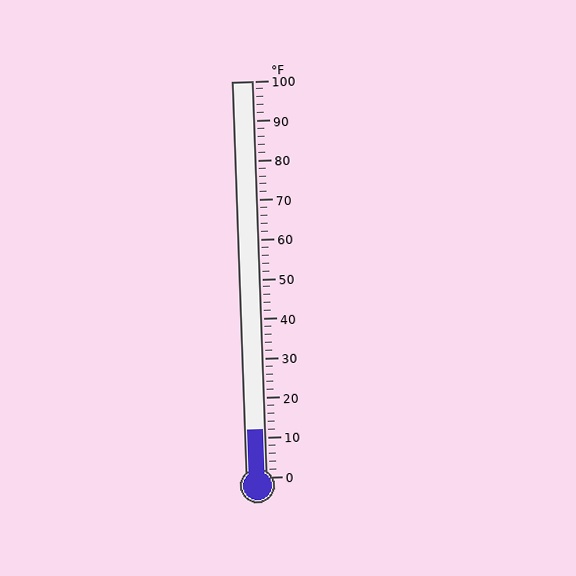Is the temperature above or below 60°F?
The temperature is below 60°F.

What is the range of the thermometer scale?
The thermometer scale ranges from 0°F to 100°F.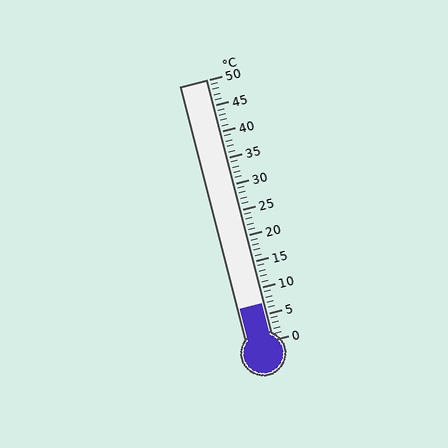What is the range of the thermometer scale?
The thermometer scale ranges from 0°C to 50°C.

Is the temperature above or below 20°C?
The temperature is below 20°C.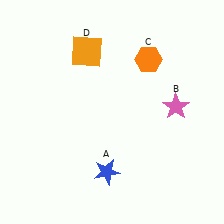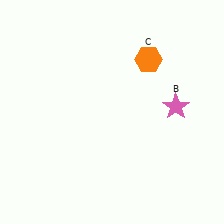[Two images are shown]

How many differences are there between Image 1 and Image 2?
There are 2 differences between the two images.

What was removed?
The orange square (D), the blue star (A) were removed in Image 2.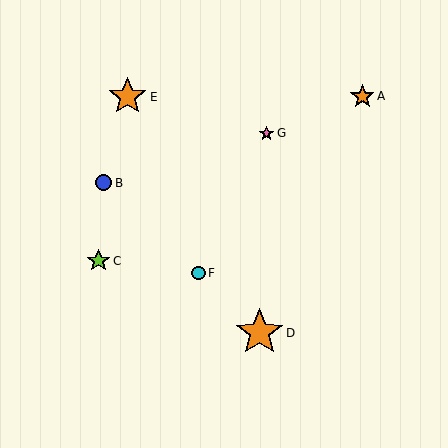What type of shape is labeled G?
Shape G is a pink star.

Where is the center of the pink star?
The center of the pink star is at (266, 133).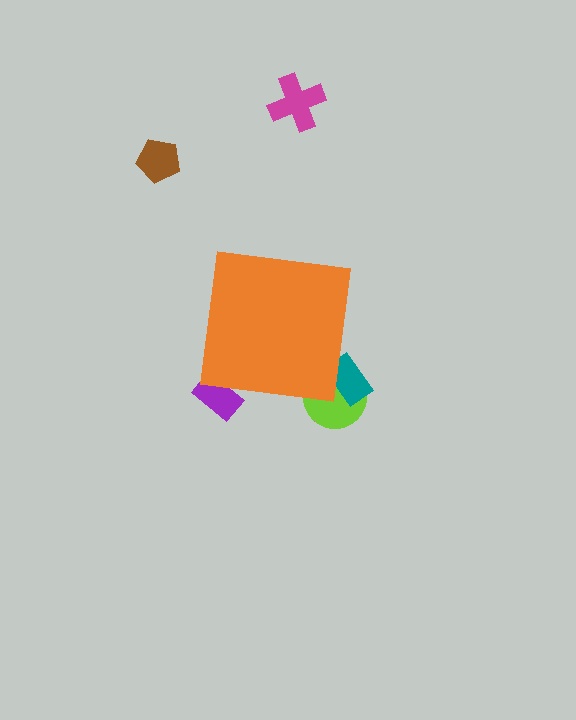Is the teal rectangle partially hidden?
Yes, the teal rectangle is partially hidden behind the orange square.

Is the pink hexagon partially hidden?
Yes, the pink hexagon is partially hidden behind the orange square.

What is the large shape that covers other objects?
An orange square.